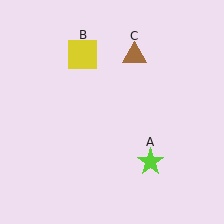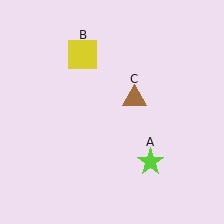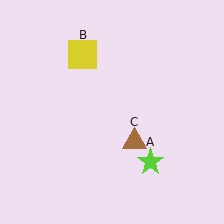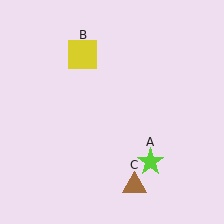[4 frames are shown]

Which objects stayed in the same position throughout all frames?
Lime star (object A) and yellow square (object B) remained stationary.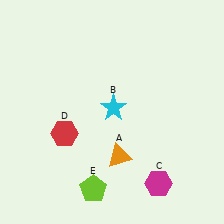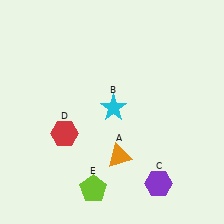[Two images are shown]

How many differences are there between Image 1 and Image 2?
There is 1 difference between the two images.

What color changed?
The hexagon (C) changed from magenta in Image 1 to purple in Image 2.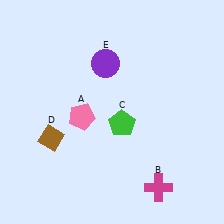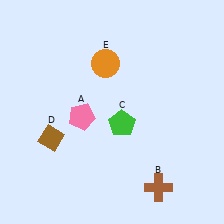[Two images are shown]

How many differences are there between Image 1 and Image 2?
There are 2 differences between the two images.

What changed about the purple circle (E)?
In Image 1, E is purple. In Image 2, it changed to orange.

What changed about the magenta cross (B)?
In Image 1, B is magenta. In Image 2, it changed to brown.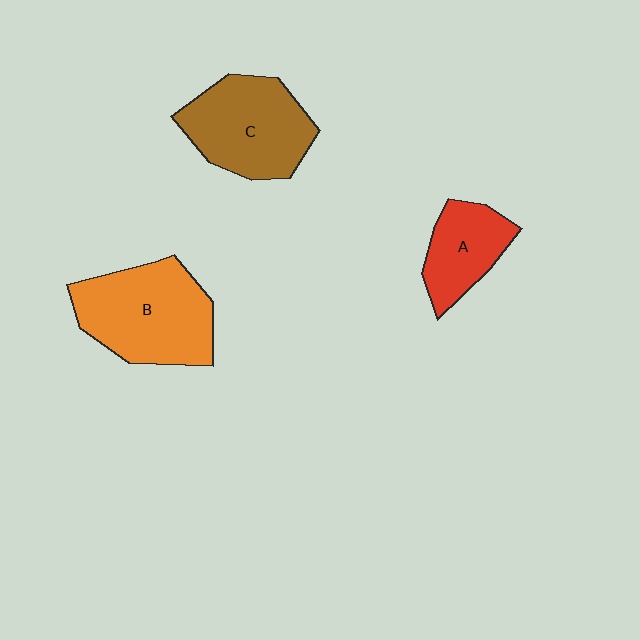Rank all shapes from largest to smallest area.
From largest to smallest: B (orange), C (brown), A (red).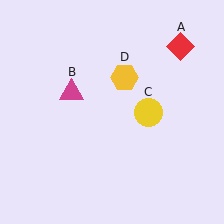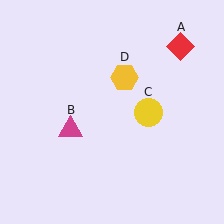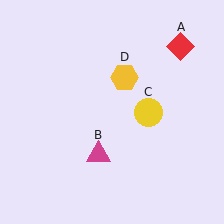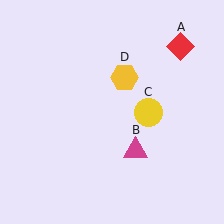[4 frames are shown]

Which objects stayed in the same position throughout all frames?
Red diamond (object A) and yellow circle (object C) and yellow hexagon (object D) remained stationary.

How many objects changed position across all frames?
1 object changed position: magenta triangle (object B).